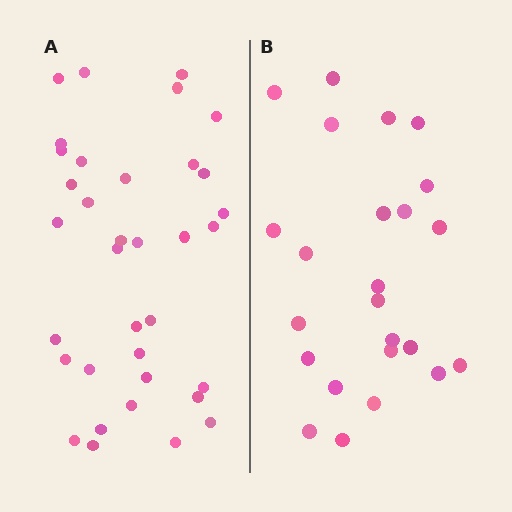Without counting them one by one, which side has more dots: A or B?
Region A (the left region) has more dots.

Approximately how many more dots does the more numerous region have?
Region A has roughly 12 or so more dots than region B.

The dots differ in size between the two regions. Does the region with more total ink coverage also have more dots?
No. Region B has more total ink coverage because its dots are larger, but region A actually contains more individual dots. Total area can be misleading — the number of items is what matters here.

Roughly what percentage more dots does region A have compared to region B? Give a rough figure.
About 45% more.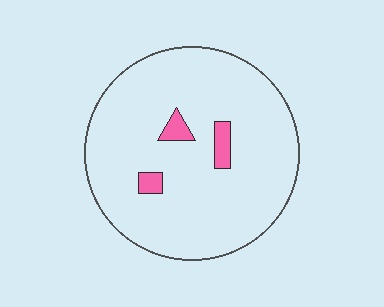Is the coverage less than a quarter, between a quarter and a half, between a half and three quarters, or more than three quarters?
Less than a quarter.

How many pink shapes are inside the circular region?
3.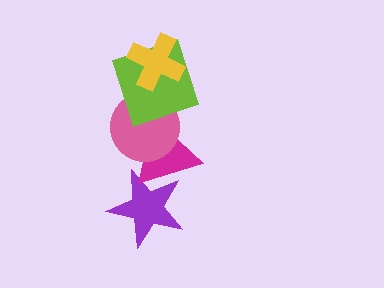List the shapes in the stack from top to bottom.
From top to bottom: the yellow cross, the lime square, the pink circle, the magenta triangle, the purple star.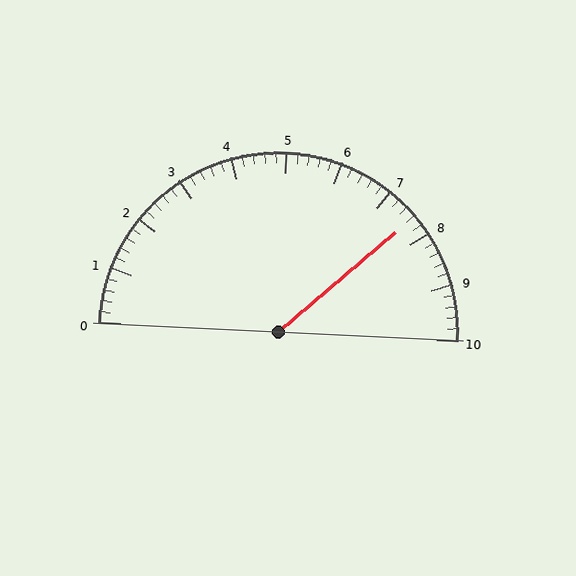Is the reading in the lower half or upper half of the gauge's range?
The reading is in the upper half of the range (0 to 10).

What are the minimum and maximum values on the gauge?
The gauge ranges from 0 to 10.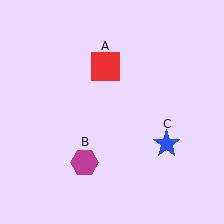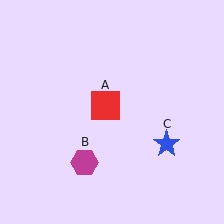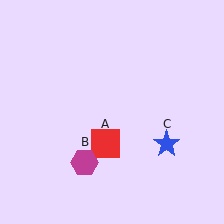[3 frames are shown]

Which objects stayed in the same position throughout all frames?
Magenta hexagon (object B) and blue star (object C) remained stationary.